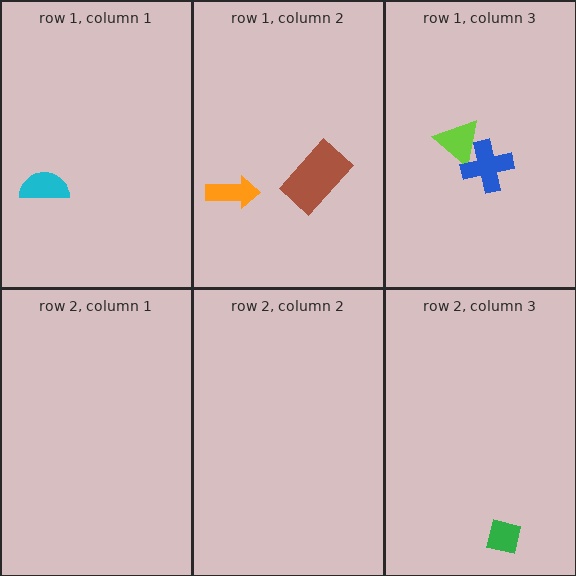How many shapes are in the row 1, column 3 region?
2.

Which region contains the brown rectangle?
The row 1, column 2 region.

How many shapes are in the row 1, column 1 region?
1.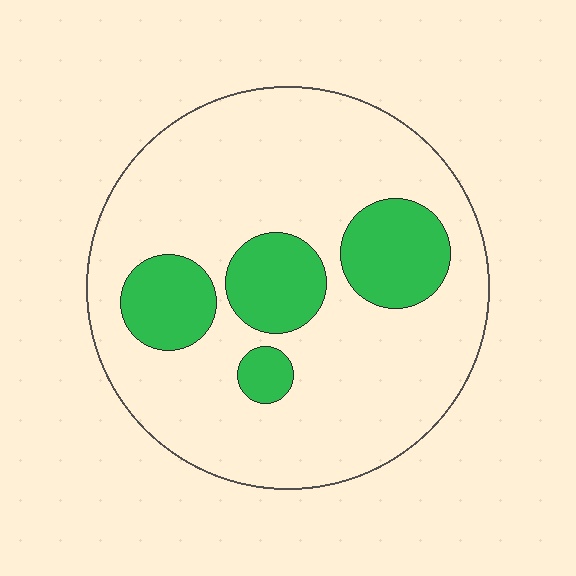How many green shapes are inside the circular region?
4.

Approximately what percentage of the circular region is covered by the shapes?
Approximately 20%.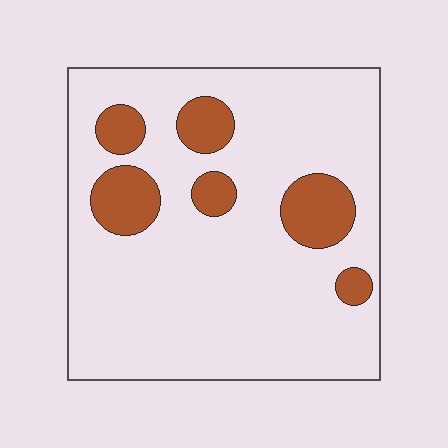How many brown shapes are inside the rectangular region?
6.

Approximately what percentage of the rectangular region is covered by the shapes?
Approximately 15%.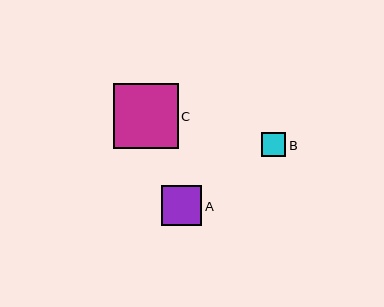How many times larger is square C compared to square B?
Square C is approximately 2.7 times the size of square B.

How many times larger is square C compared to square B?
Square C is approximately 2.7 times the size of square B.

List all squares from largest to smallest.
From largest to smallest: C, A, B.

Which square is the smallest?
Square B is the smallest with a size of approximately 24 pixels.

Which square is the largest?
Square C is the largest with a size of approximately 65 pixels.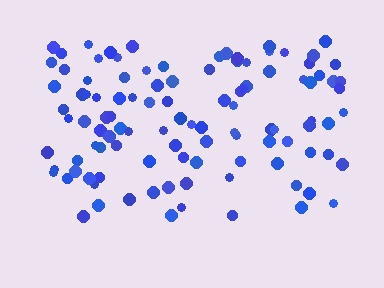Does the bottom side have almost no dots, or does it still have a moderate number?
Still a moderate number, just noticeably fewer than the top.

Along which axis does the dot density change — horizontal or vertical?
Vertical.